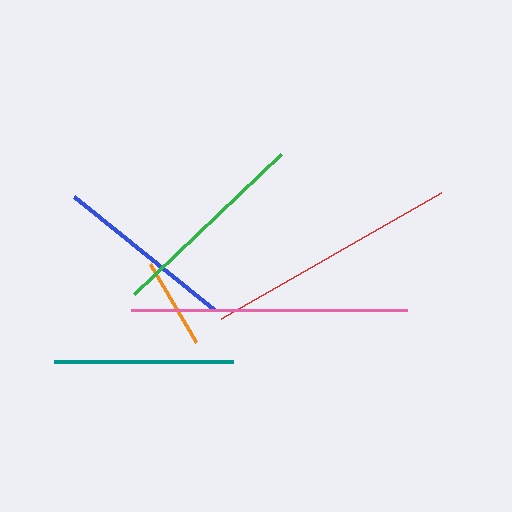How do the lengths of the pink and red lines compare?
The pink and red lines are approximately the same length.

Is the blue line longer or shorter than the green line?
The green line is longer than the blue line.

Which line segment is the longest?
The pink line is the longest at approximately 275 pixels.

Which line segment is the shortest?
The orange line is the shortest at approximately 91 pixels.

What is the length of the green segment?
The green segment is approximately 204 pixels long.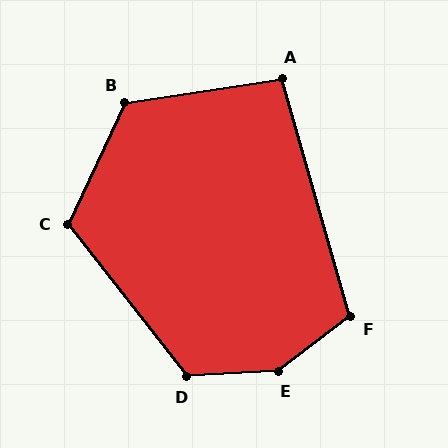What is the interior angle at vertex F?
Approximately 111 degrees (obtuse).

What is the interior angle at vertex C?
Approximately 117 degrees (obtuse).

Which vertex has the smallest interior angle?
A, at approximately 97 degrees.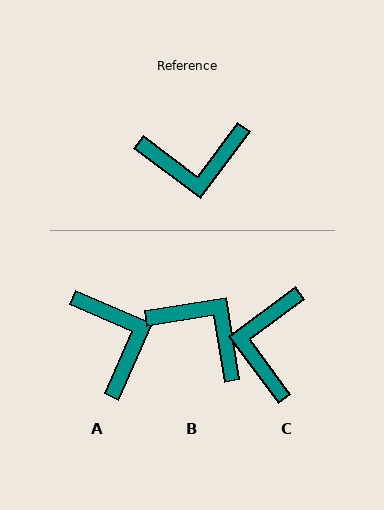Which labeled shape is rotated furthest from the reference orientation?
B, about 136 degrees away.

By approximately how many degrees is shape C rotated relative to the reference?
Approximately 106 degrees clockwise.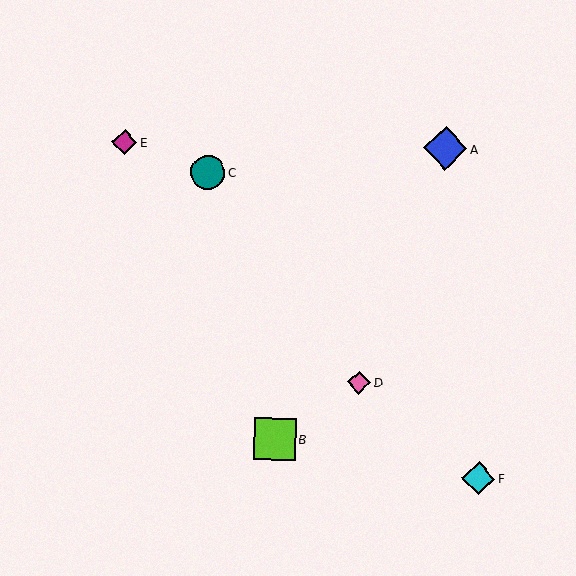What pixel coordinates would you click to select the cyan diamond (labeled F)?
Click at (478, 478) to select the cyan diamond F.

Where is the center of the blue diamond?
The center of the blue diamond is at (445, 148).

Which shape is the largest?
The blue diamond (labeled A) is the largest.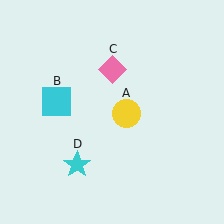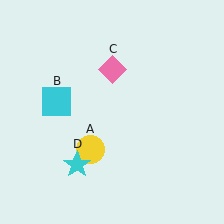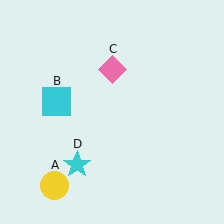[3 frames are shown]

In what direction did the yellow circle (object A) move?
The yellow circle (object A) moved down and to the left.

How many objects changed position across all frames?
1 object changed position: yellow circle (object A).